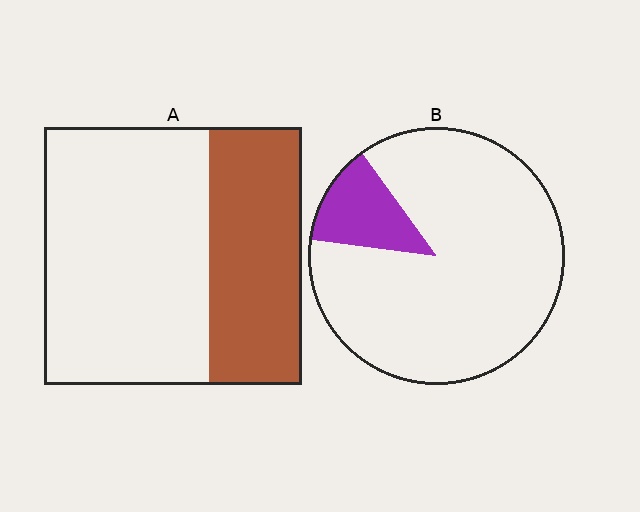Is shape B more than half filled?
No.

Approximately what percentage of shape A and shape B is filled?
A is approximately 35% and B is approximately 15%.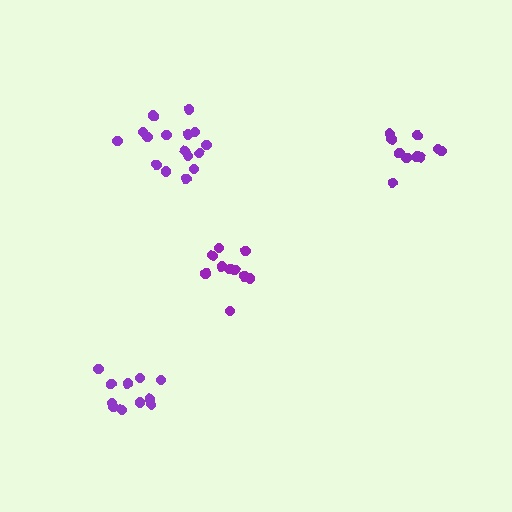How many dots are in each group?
Group 1: 10 dots, Group 2: 12 dots, Group 3: 10 dots, Group 4: 16 dots (48 total).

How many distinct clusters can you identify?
There are 4 distinct clusters.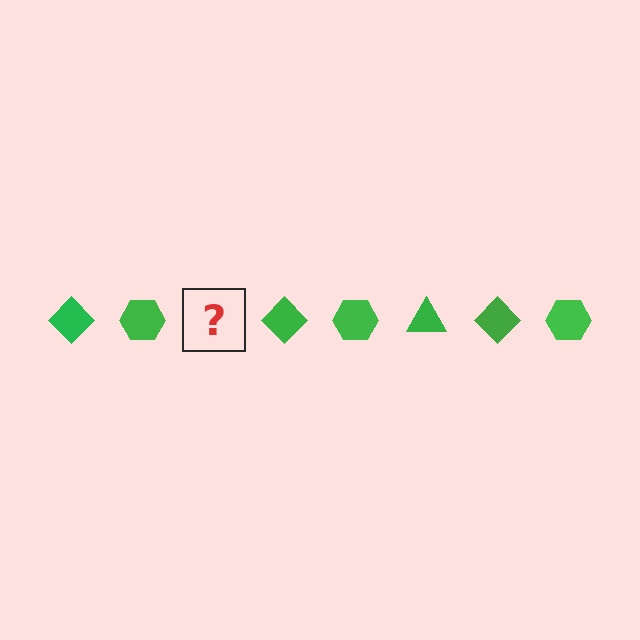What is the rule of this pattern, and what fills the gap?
The rule is that the pattern cycles through diamond, hexagon, triangle shapes in green. The gap should be filled with a green triangle.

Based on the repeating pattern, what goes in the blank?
The blank should be a green triangle.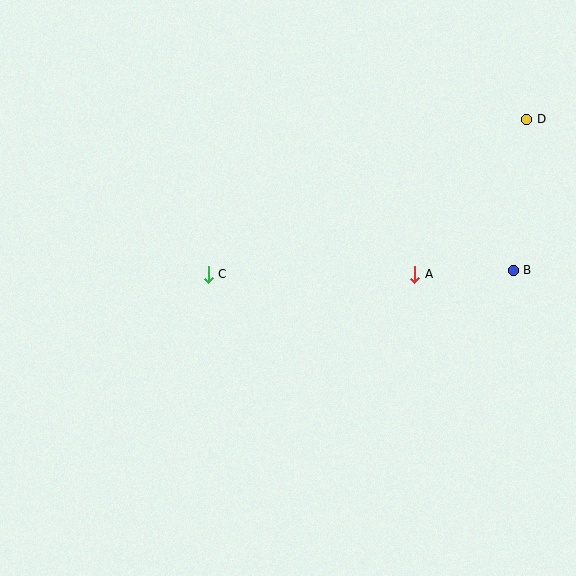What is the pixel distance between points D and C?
The distance between D and C is 354 pixels.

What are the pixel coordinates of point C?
Point C is at (208, 274).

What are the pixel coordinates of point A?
Point A is at (415, 275).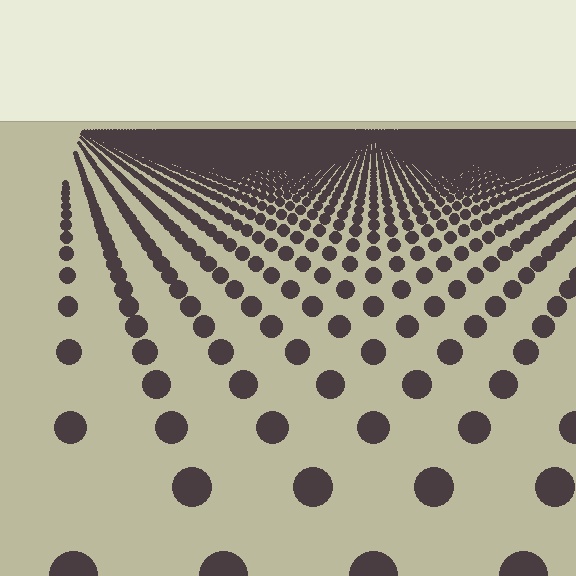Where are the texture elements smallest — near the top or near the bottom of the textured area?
Near the top.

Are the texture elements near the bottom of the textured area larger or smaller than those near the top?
Larger. Near the bottom, elements are closer to the viewer and appear at a bigger on-screen size.